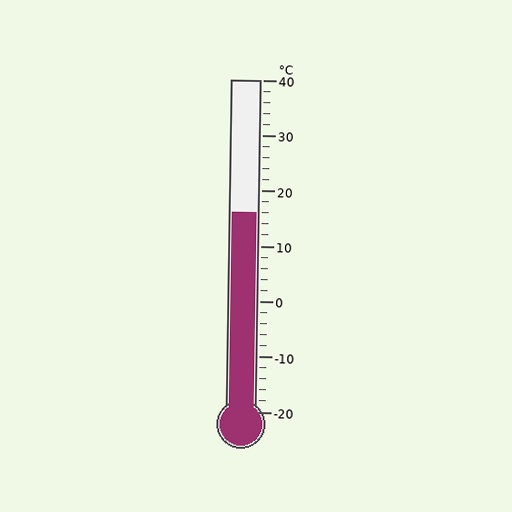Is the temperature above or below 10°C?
The temperature is above 10°C.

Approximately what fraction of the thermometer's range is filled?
The thermometer is filled to approximately 60% of its range.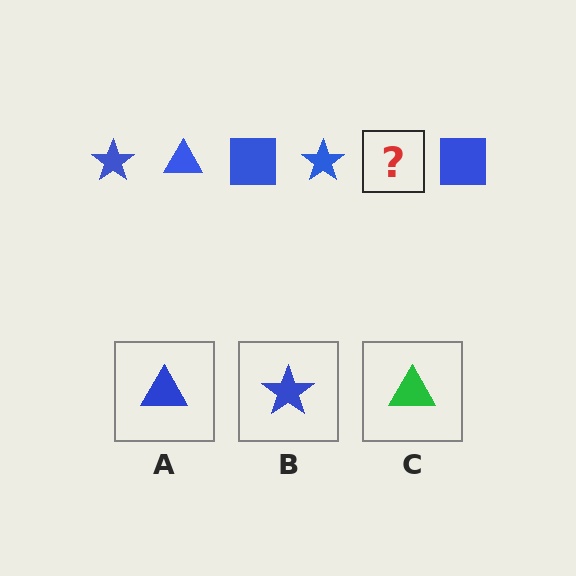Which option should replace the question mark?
Option A.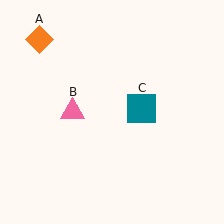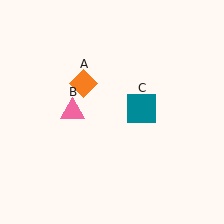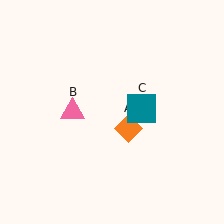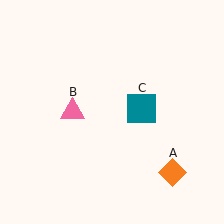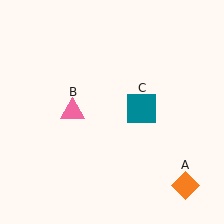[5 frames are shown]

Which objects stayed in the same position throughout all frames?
Pink triangle (object B) and teal square (object C) remained stationary.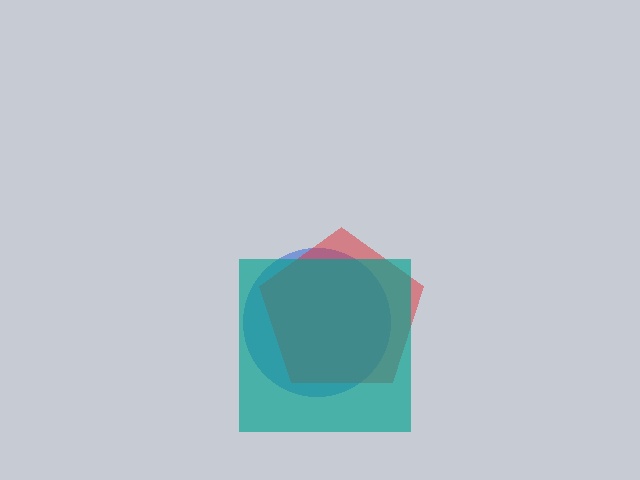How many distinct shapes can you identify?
There are 3 distinct shapes: a blue circle, a red pentagon, a teal square.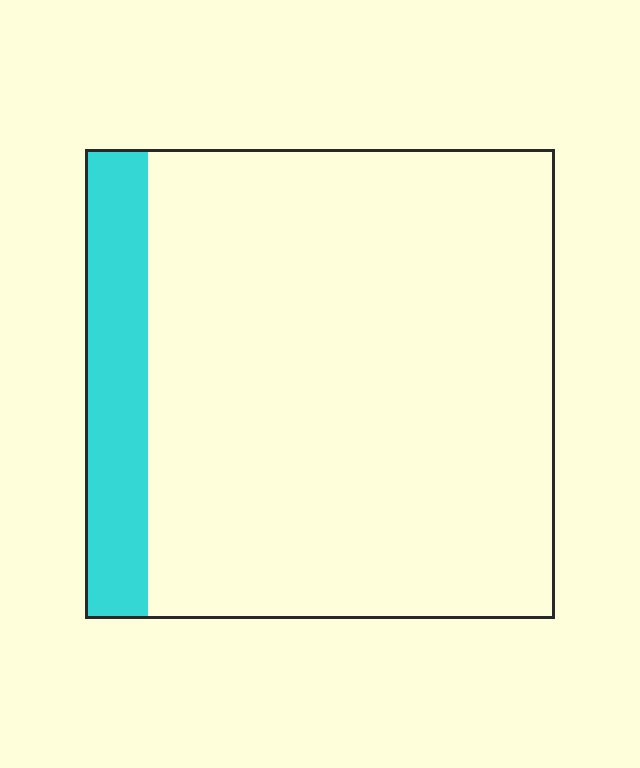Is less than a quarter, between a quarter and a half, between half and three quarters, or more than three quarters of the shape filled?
Less than a quarter.